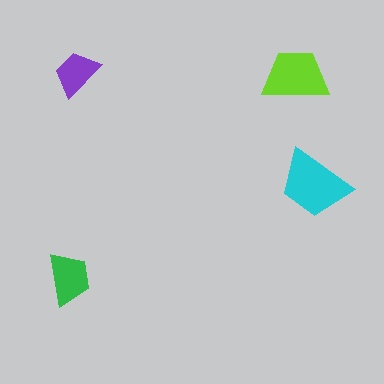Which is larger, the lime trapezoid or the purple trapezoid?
The lime one.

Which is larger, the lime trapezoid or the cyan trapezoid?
The cyan one.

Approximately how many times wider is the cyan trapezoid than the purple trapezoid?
About 1.5 times wider.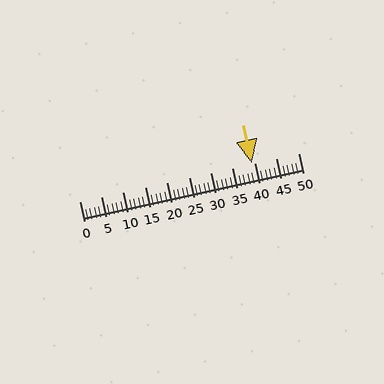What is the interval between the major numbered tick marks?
The major tick marks are spaced 5 units apart.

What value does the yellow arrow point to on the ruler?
The yellow arrow points to approximately 40.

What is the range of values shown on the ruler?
The ruler shows values from 0 to 50.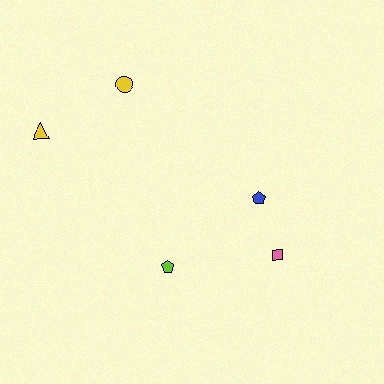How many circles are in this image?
There is 1 circle.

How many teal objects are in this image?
There are no teal objects.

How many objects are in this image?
There are 5 objects.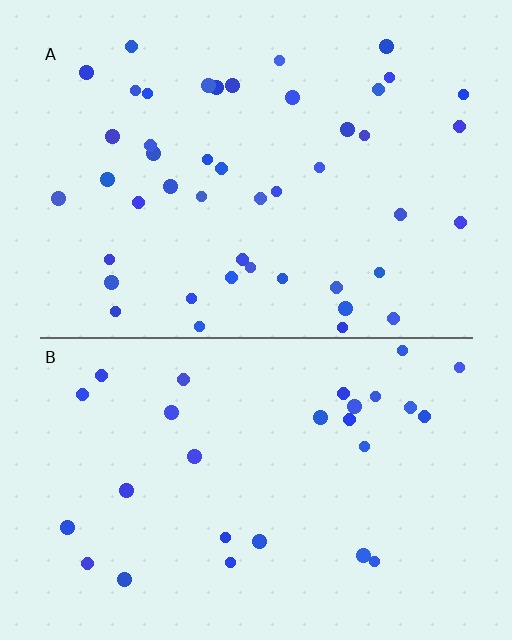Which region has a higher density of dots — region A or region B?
A (the top).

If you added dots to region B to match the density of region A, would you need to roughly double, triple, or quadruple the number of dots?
Approximately double.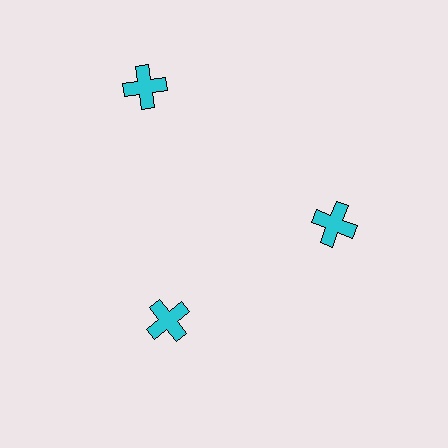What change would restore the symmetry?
The symmetry would be restored by moving it inward, back onto the ring so that all 3 crosses sit at equal angles and equal distance from the center.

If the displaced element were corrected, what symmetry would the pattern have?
It would have 3-fold rotational symmetry — the pattern would map onto itself every 120 degrees.